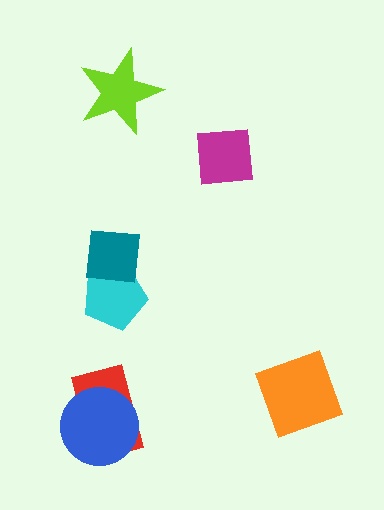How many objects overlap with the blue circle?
1 object overlaps with the blue circle.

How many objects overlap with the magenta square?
0 objects overlap with the magenta square.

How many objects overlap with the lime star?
0 objects overlap with the lime star.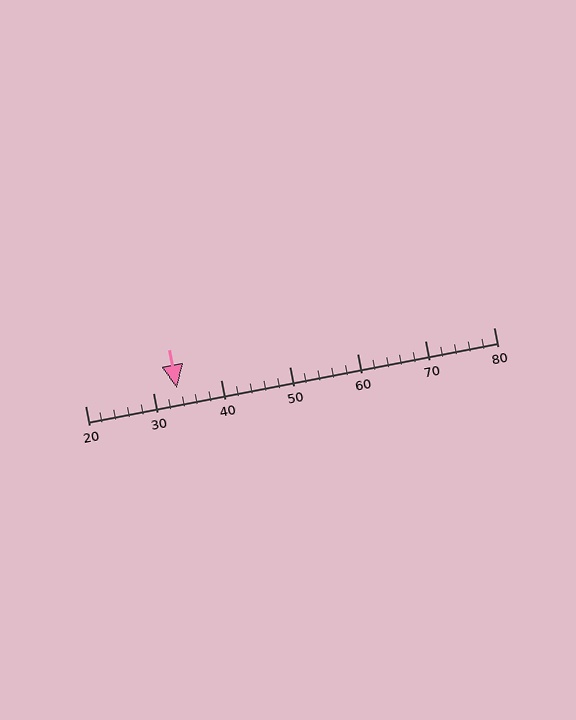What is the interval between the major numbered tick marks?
The major tick marks are spaced 10 units apart.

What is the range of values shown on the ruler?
The ruler shows values from 20 to 80.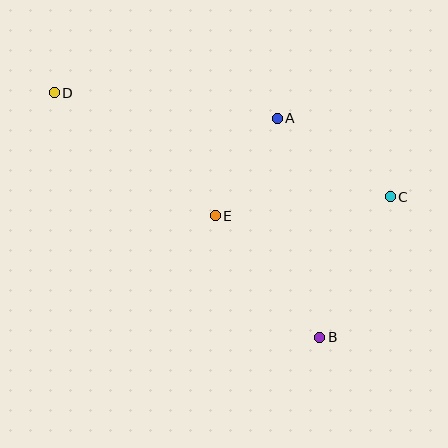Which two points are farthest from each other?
Points B and D are farthest from each other.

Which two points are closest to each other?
Points A and E are closest to each other.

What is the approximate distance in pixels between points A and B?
The distance between A and B is approximately 223 pixels.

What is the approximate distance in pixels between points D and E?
The distance between D and E is approximately 203 pixels.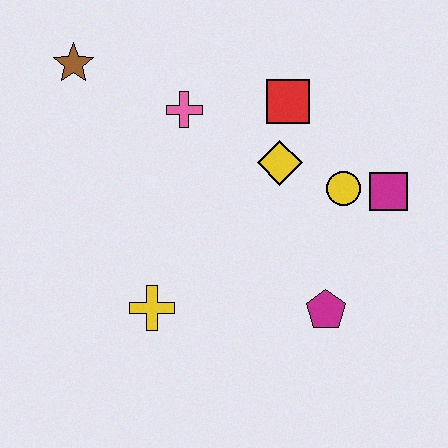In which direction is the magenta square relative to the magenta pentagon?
The magenta square is above the magenta pentagon.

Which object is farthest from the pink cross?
The magenta pentagon is farthest from the pink cross.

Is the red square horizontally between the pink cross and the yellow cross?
No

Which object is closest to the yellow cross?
The magenta pentagon is closest to the yellow cross.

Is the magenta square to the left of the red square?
No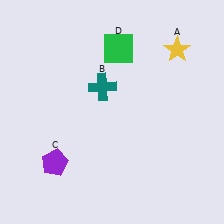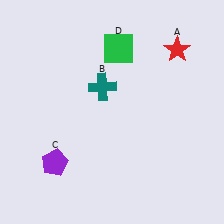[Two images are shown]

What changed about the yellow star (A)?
In Image 1, A is yellow. In Image 2, it changed to red.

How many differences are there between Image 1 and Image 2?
There is 1 difference between the two images.